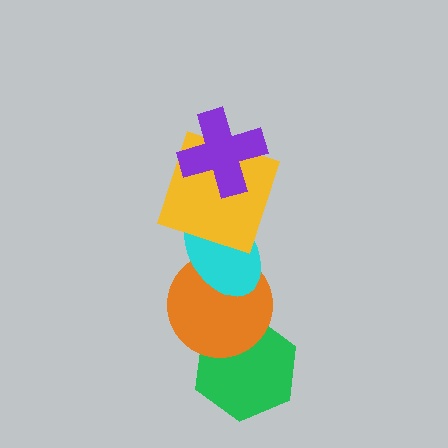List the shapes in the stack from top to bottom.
From top to bottom: the purple cross, the yellow square, the cyan ellipse, the orange circle, the green hexagon.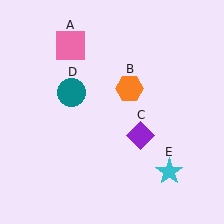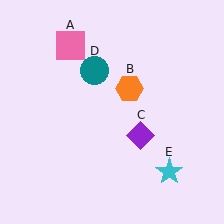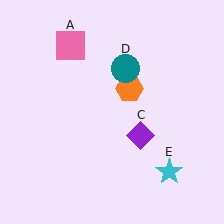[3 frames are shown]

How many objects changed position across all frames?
1 object changed position: teal circle (object D).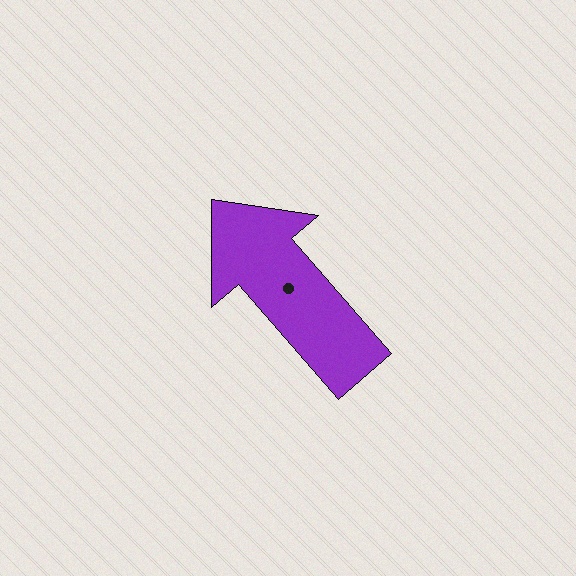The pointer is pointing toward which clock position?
Roughly 11 o'clock.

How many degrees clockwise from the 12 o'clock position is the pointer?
Approximately 319 degrees.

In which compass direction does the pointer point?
Northwest.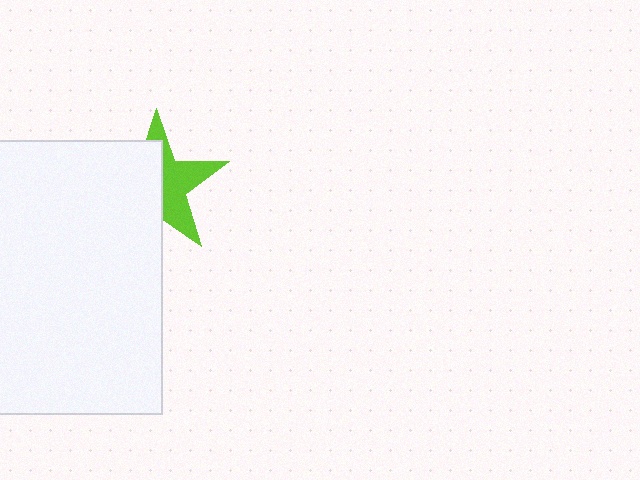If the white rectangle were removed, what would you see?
You would see the complete lime star.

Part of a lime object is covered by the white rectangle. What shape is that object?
It is a star.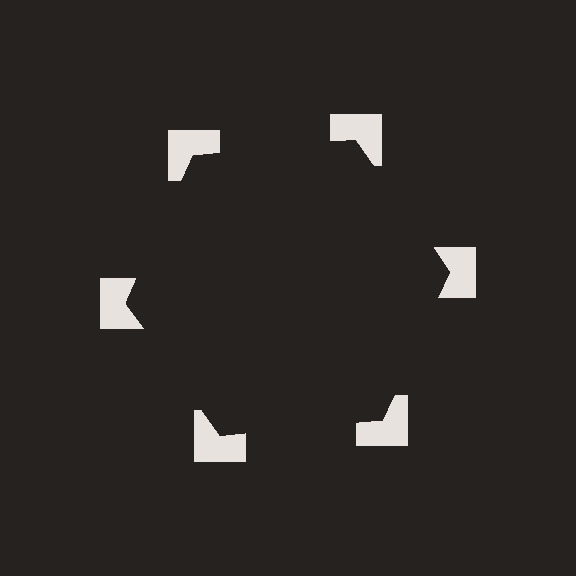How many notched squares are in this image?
There are 6 — one at each vertex of the illusory hexagon.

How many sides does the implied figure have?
6 sides.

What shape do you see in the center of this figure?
An illusory hexagon — its edges are inferred from the aligned wedge cuts in the notched squares, not physically drawn.